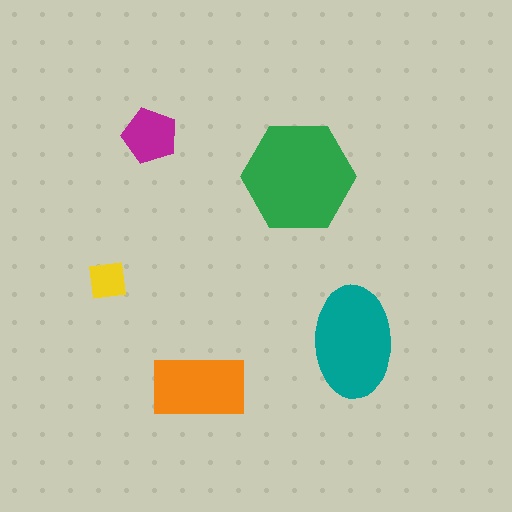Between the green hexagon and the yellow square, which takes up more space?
The green hexagon.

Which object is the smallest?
The yellow square.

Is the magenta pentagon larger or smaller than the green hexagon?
Smaller.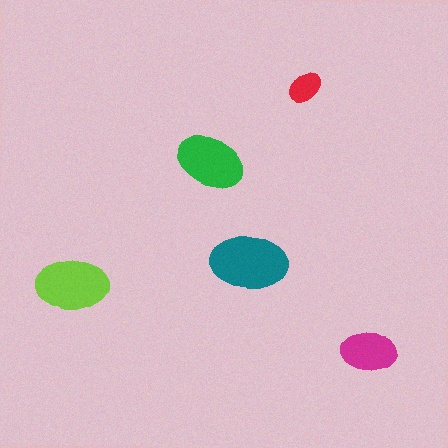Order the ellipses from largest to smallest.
the teal one, the lime one, the green one, the magenta one, the red one.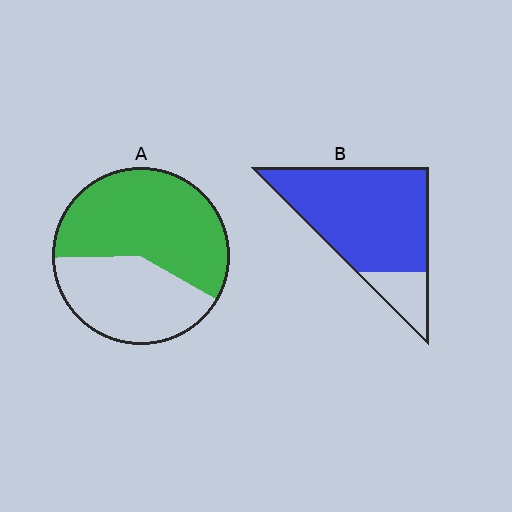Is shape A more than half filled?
Yes.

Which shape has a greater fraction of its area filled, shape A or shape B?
Shape B.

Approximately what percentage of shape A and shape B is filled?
A is approximately 60% and B is approximately 85%.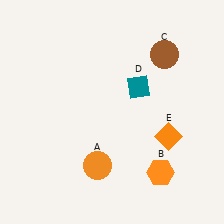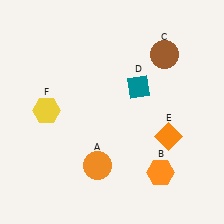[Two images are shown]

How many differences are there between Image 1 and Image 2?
There is 1 difference between the two images.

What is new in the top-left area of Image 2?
A yellow hexagon (F) was added in the top-left area of Image 2.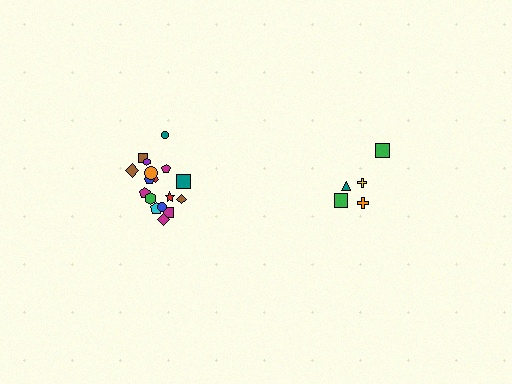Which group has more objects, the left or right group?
The left group.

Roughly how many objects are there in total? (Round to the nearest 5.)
Roughly 25 objects in total.